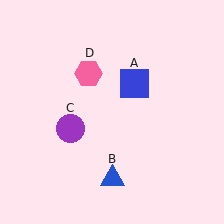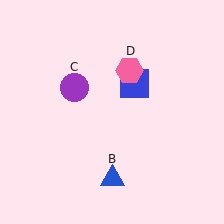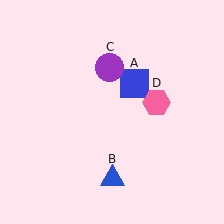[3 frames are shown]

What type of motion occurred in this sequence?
The purple circle (object C), pink hexagon (object D) rotated clockwise around the center of the scene.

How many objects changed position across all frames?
2 objects changed position: purple circle (object C), pink hexagon (object D).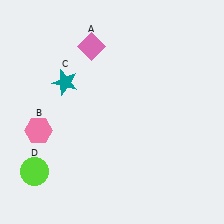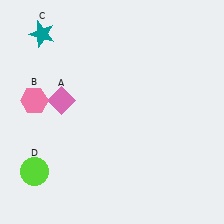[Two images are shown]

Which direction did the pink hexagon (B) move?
The pink hexagon (B) moved up.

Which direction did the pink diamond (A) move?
The pink diamond (A) moved down.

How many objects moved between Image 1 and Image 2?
3 objects moved between the two images.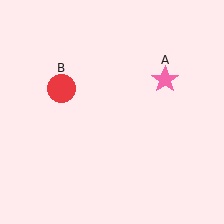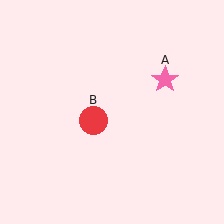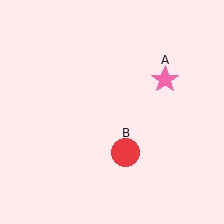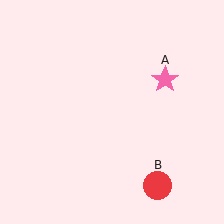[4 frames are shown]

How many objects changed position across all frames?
1 object changed position: red circle (object B).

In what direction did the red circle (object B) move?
The red circle (object B) moved down and to the right.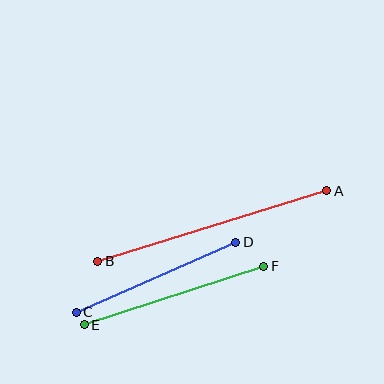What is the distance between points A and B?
The distance is approximately 240 pixels.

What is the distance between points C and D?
The distance is approximately 174 pixels.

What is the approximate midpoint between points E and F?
The midpoint is at approximately (174, 296) pixels.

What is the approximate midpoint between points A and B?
The midpoint is at approximately (212, 226) pixels.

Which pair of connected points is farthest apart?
Points A and B are farthest apart.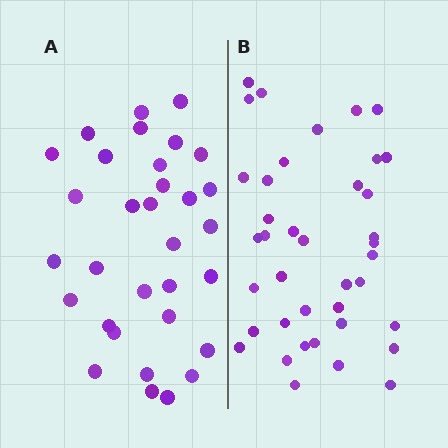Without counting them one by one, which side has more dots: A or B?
Region B (the right region) has more dots.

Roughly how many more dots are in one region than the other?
Region B has roughly 8 or so more dots than region A.